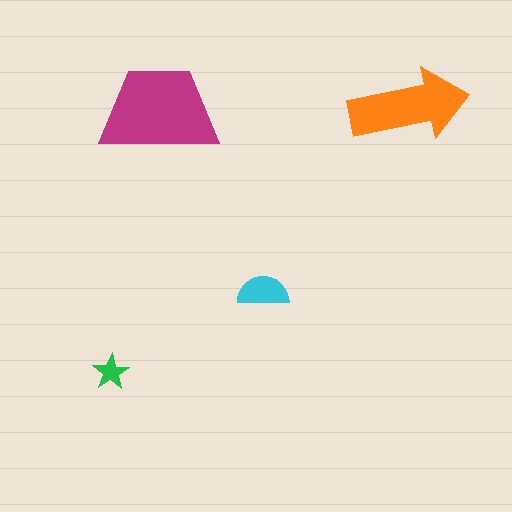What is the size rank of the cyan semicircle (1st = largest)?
3rd.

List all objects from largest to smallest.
The magenta trapezoid, the orange arrow, the cyan semicircle, the green star.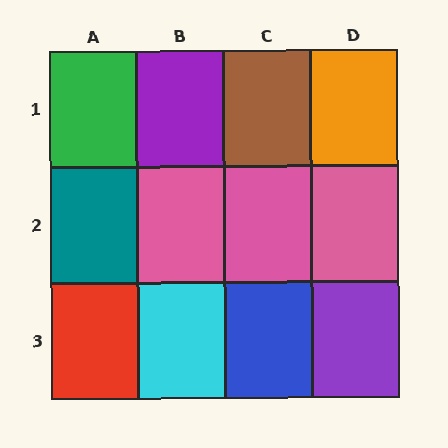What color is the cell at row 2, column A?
Teal.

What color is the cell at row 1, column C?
Brown.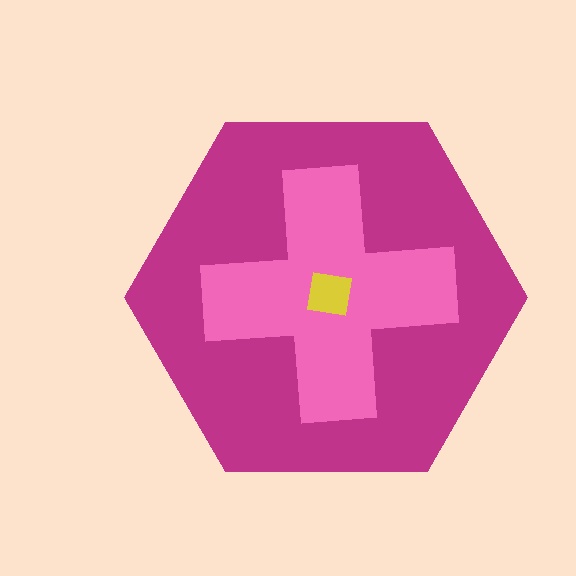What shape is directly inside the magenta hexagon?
The pink cross.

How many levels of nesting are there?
3.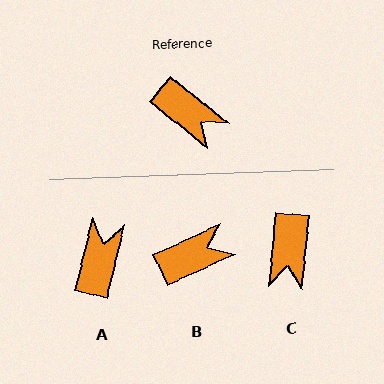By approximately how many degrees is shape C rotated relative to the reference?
Approximately 56 degrees clockwise.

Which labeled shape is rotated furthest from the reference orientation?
A, about 116 degrees away.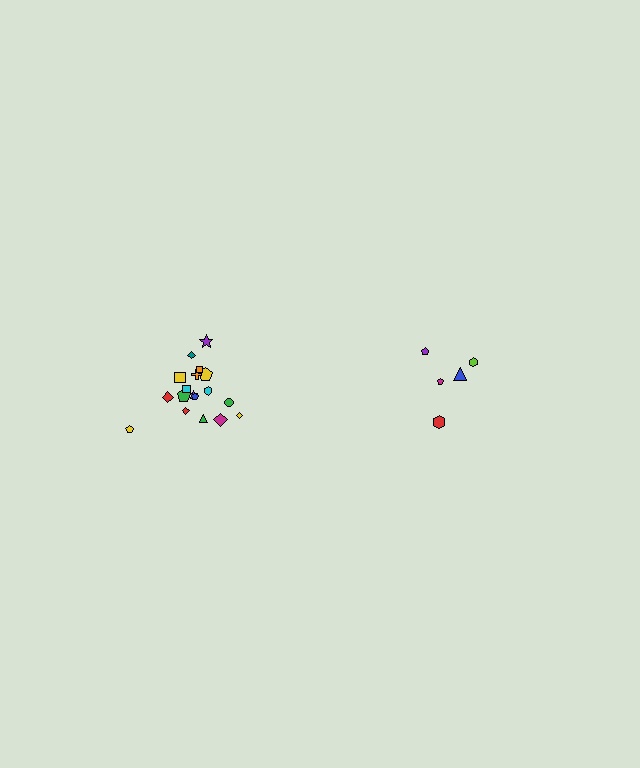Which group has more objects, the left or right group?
The left group.